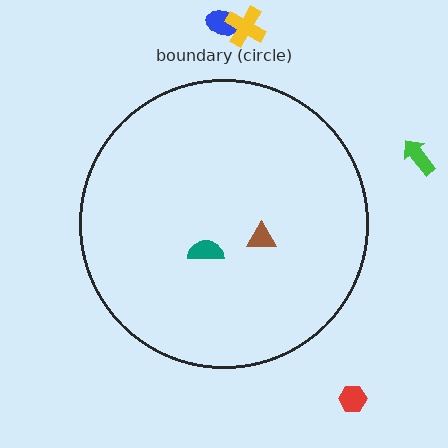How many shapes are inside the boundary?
2 inside, 4 outside.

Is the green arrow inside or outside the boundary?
Outside.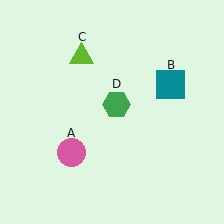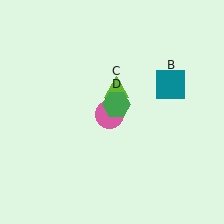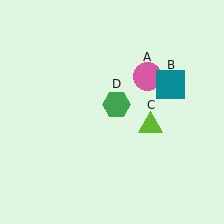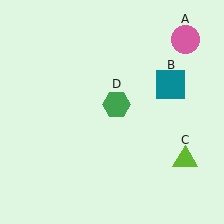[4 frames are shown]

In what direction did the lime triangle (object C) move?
The lime triangle (object C) moved down and to the right.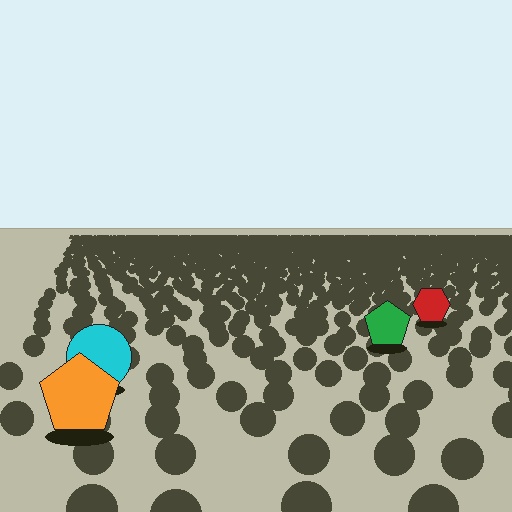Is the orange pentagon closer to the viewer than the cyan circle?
Yes. The orange pentagon is closer — you can tell from the texture gradient: the ground texture is coarser near it.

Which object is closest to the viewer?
The orange pentagon is closest. The texture marks near it are larger and more spread out.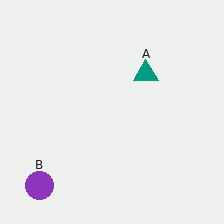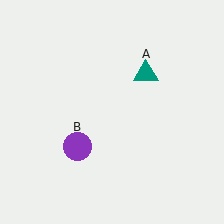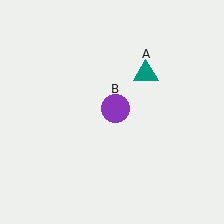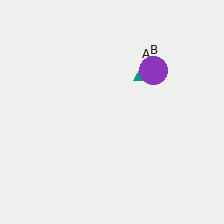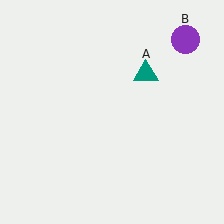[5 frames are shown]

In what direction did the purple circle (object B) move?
The purple circle (object B) moved up and to the right.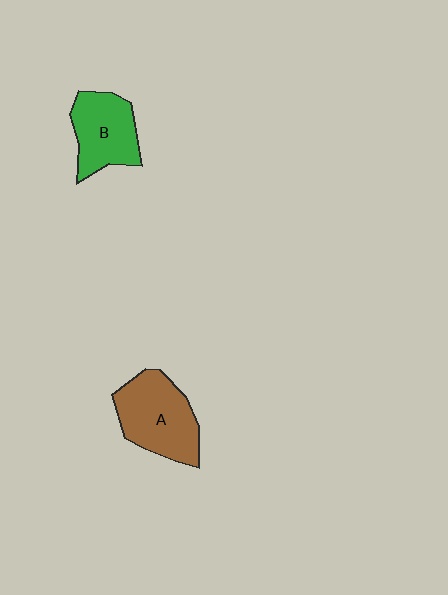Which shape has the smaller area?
Shape B (green).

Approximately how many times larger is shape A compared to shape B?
Approximately 1.2 times.